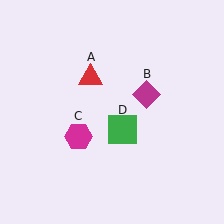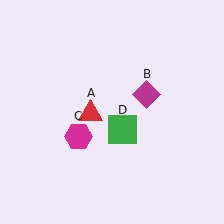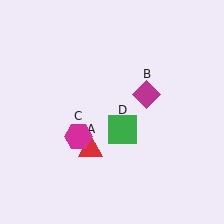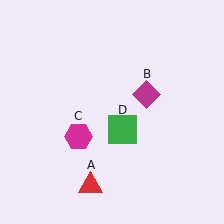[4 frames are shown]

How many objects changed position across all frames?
1 object changed position: red triangle (object A).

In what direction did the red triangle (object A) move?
The red triangle (object A) moved down.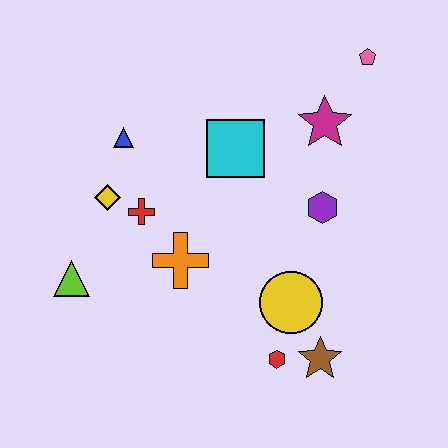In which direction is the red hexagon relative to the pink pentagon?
The red hexagon is below the pink pentagon.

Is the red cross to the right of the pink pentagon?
No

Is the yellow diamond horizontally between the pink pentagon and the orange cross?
No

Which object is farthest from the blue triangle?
The brown star is farthest from the blue triangle.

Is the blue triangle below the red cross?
No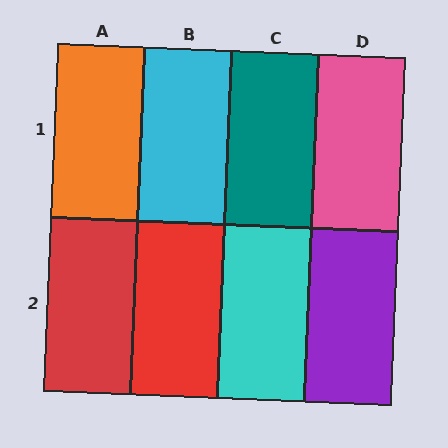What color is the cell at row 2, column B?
Red.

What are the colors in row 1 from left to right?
Orange, cyan, teal, pink.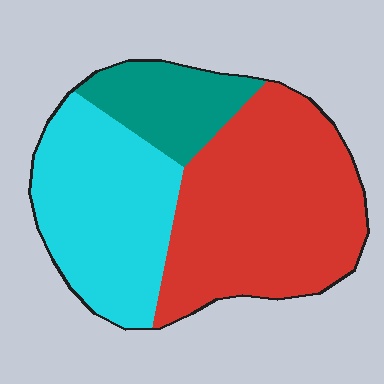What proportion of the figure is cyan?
Cyan covers 35% of the figure.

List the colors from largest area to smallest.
From largest to smallest: red, cyan, teal.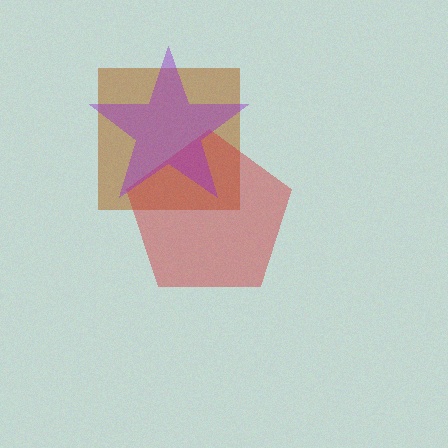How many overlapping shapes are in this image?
There are 3 overlapping shapes in the image.